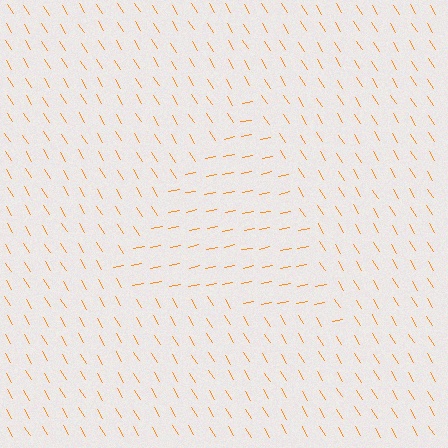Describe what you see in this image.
The image is filled with small orange line segments. A triangle region in the image has lines oriented differently from the surrounding lines, creating a visible texture boundary.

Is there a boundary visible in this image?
Yes, there is a texture boundary formed by a change in line orientation.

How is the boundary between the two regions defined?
The boundary is defined purely by a change in line orientation (approximately 70 degrees difference). All lines are the same color and thickness.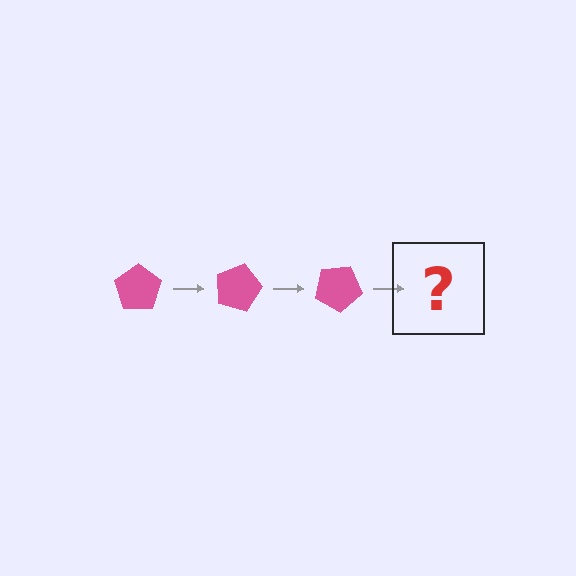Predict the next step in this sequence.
The next step is a pink pentagon rotated 45 degrees.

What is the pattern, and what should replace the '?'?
The pattern is that the pentagon rotates 15 degrees each step. The '?' should be a pink pentagon rotated 45 degrees.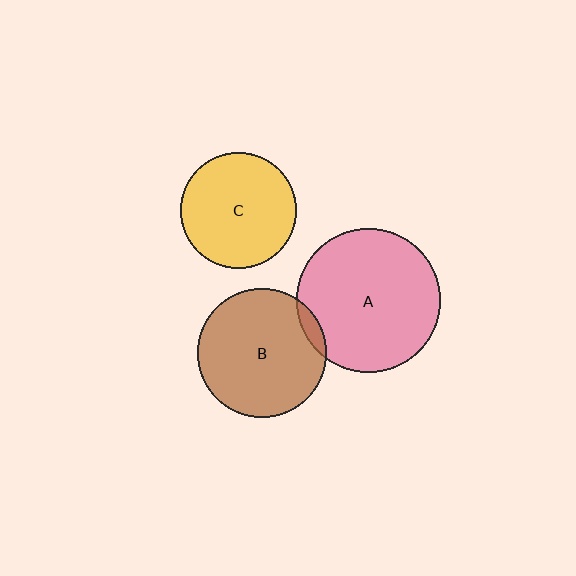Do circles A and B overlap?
Yes.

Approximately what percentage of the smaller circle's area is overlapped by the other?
Approximately 5%.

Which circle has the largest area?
Circle A (pink).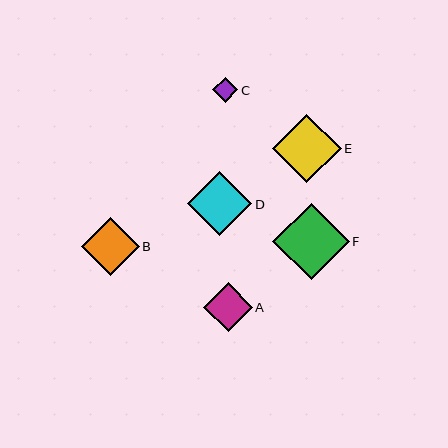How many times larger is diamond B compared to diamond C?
Diamond B is approximately 2.3 times the size of diamond C.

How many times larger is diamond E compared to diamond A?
Diamond E is approximately 1.4 times the size of diamond A.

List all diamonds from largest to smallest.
From largest to smallest: F, E, D, B, A, C.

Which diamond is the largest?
Diamond F is the largest with a size of approximately 77 pixels.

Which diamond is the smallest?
Diamond C is the smallest with a size of approximately 25 pixels.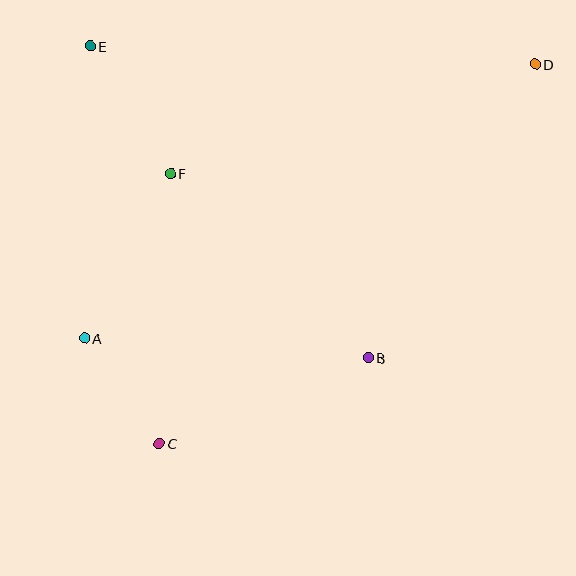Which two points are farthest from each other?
Points C and D are farthest from each other.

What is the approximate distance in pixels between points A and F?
The distance between A and F is approximately 186 pixels.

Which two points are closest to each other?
Points A and C are closest to each other.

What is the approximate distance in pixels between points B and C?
The distance between B and C is approximately 226 pixels.